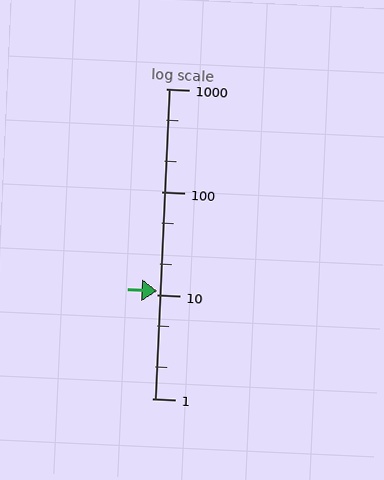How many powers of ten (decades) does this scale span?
The scale spans 3 decades, from 1 to 1000.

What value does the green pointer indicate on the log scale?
The pointer indicates approximately 11.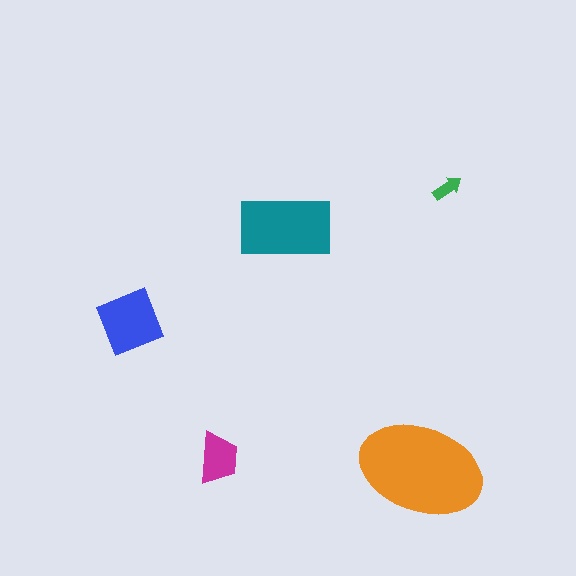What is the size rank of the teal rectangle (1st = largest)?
2nd.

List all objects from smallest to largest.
The green arrow, the magenta trapezoid, the blue diamond, the teal rectangle, the orange ellipse.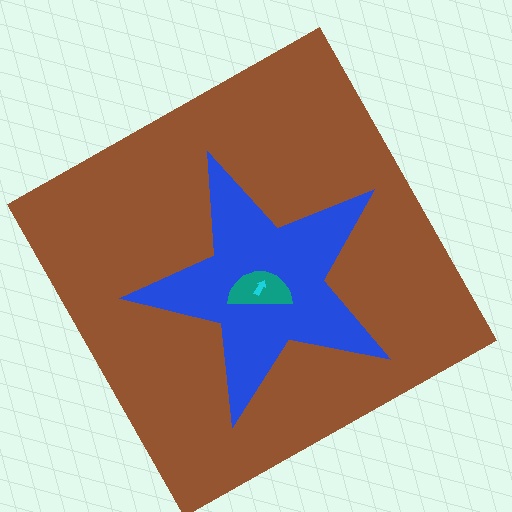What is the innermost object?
The cyan arrow.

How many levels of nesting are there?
4.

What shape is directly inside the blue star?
The teal semicircle.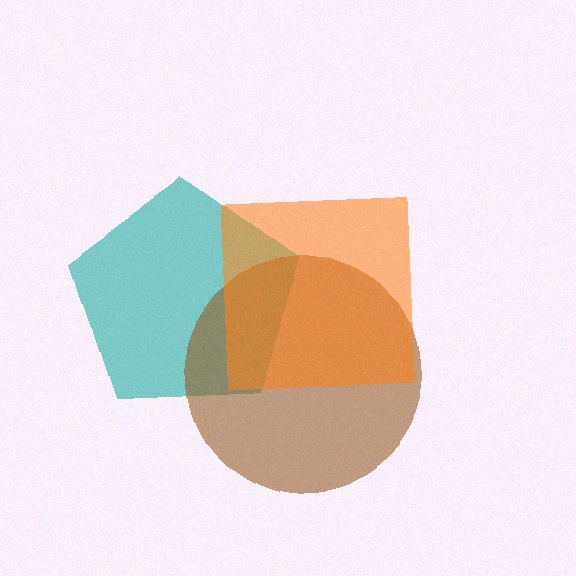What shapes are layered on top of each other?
The layered shapes are: a teal pentagon, a brown circle, an orange square.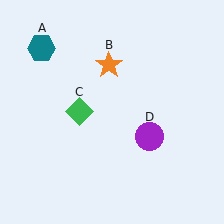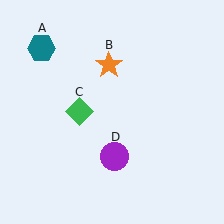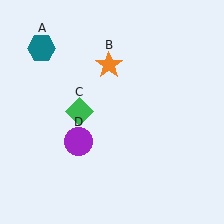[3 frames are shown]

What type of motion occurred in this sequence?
The purple circle (object D) rotated clockwise around the center of the scene.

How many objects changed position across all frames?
1 object changed position: purple circle (object D).